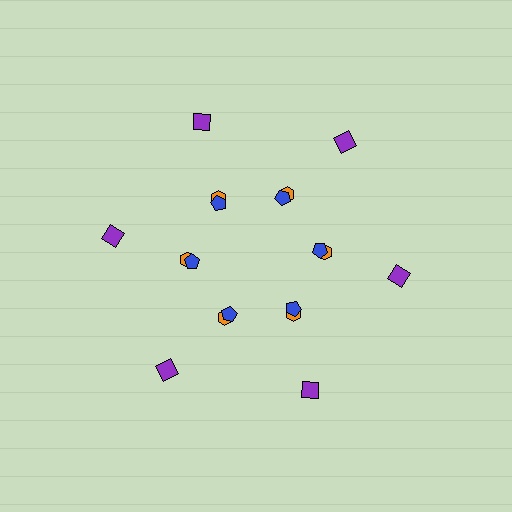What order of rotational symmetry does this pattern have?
This pattern has 6-fold rotational symmetry.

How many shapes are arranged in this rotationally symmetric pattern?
There are 18 shapes, arranged in 6 groups of 3.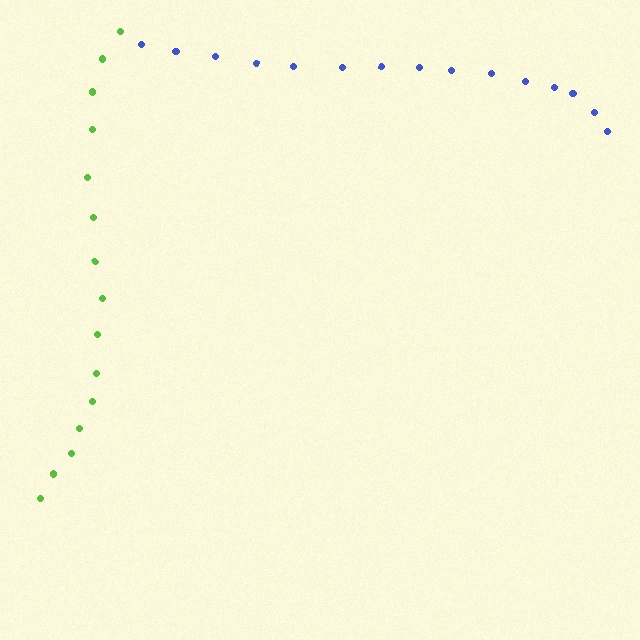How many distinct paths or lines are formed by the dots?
There are 2 distinct paths.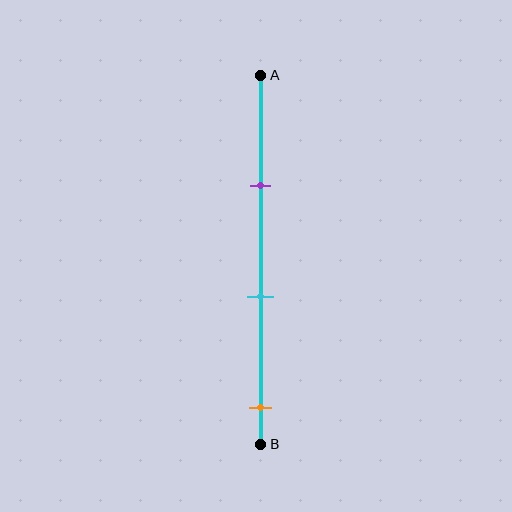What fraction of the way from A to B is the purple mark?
The purple mark is approximately 30% (0.3) of the way from A to B.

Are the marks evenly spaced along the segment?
Yes, the marks are approximately evenly spaced.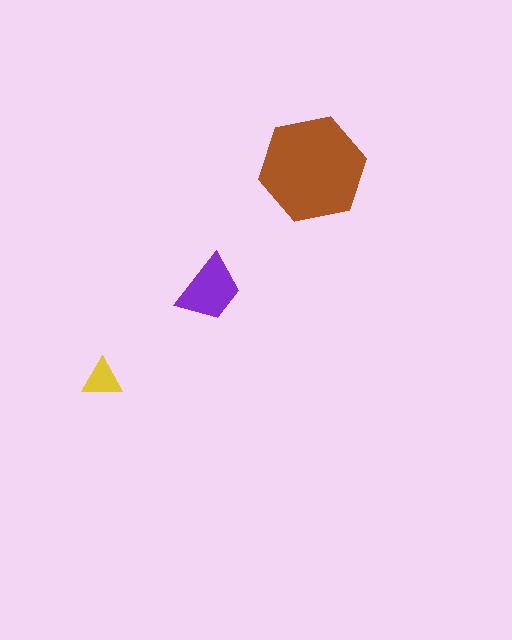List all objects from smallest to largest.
The yellow triangle, the purple trapezoid, the brown hexagon.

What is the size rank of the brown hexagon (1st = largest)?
1st.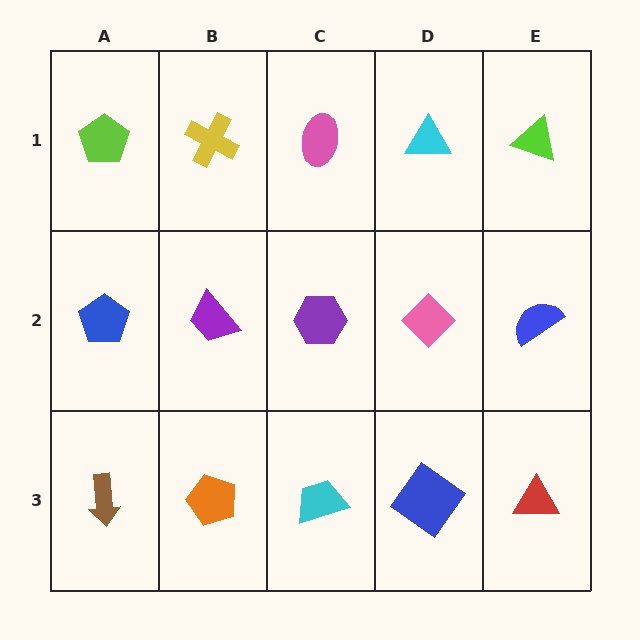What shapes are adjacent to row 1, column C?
A purple hexagon (row 2, column C), a yellow cross (row 1, column B), a cyan triangle (row 1, column D).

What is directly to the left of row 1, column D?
A pink ellipse.